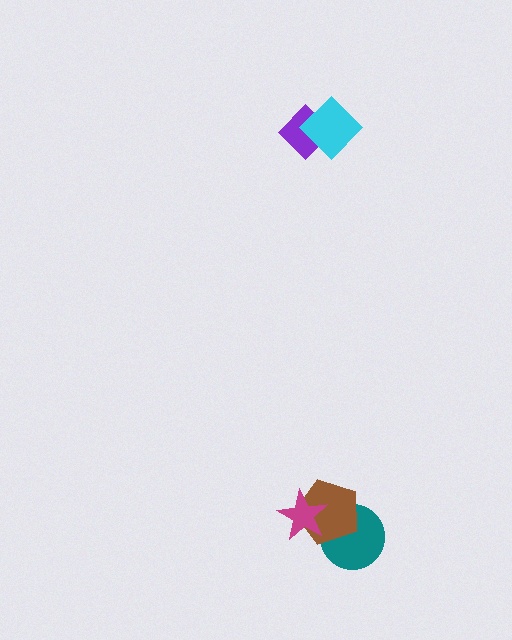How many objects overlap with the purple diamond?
1 object overlaps with the purple diamond.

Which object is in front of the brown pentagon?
The magenta star is in front of the brown pentagon.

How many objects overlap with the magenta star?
1 object overlaps with the magenta star.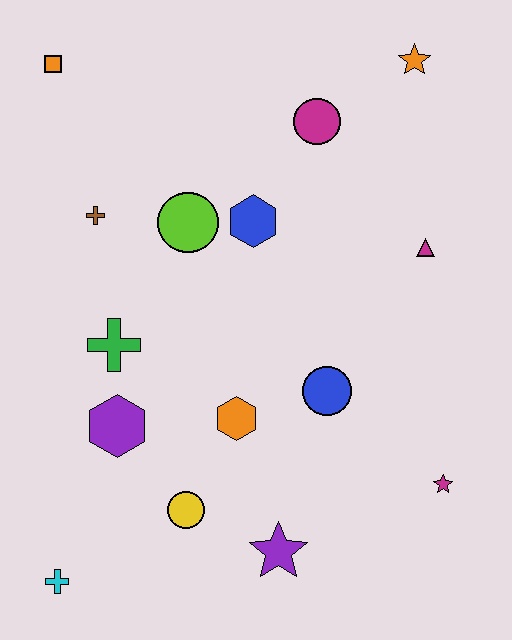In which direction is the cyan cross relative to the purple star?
The cyan cross is to the left of the purple star.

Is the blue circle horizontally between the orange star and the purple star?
Yes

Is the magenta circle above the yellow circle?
Yes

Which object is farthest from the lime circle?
The cyan cross is farthest from the lime circle.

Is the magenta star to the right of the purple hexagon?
Yes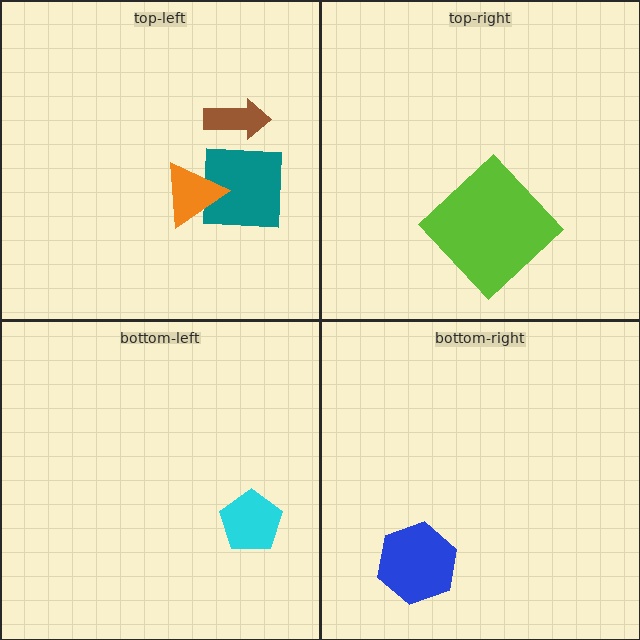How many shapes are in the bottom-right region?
1.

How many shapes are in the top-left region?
3.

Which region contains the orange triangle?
The top-left region.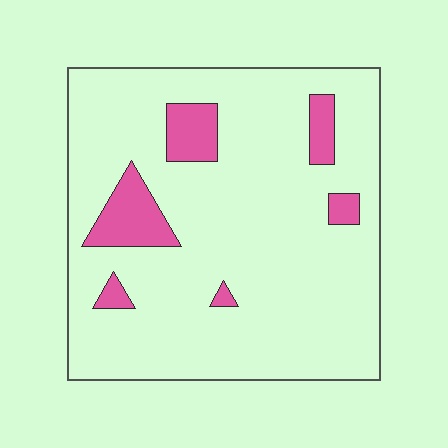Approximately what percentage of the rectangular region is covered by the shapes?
Approximately 10%.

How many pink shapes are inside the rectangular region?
6.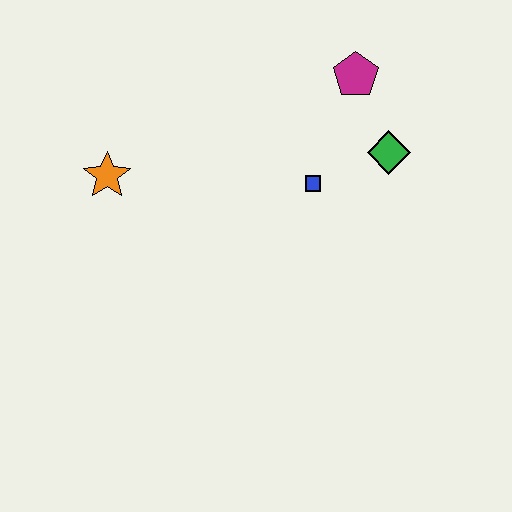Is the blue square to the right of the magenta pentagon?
No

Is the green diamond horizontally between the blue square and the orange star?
No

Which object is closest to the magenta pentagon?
The green diamond is closest to the magenta pentagon.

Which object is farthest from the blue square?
The orange star is farthest from the blue square.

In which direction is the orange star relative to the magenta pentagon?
The orange star is to the left of the magenta pentagon.